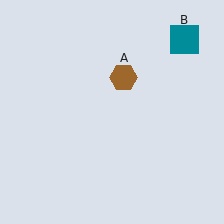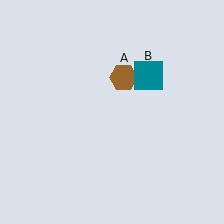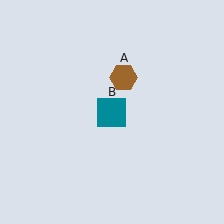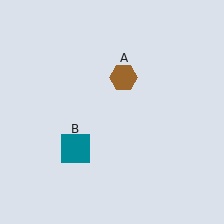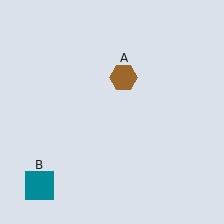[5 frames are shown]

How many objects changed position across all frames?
1 object changed position: teal square (object B).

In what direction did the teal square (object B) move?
The teal square (object B) moved down and to the left.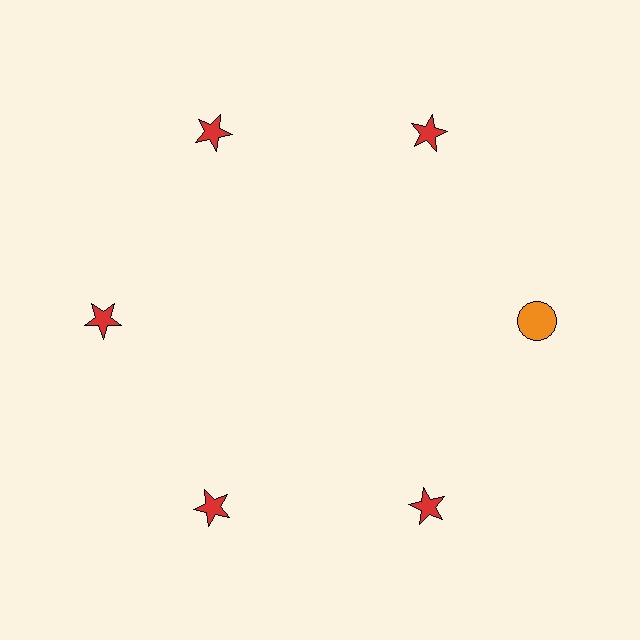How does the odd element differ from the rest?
It differs in both color (orange instead of red) and shape (circle instead of star).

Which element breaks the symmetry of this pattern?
The orange circle at roughly the 3 o'clock position breaks the symmetry. All other shapes are red stars.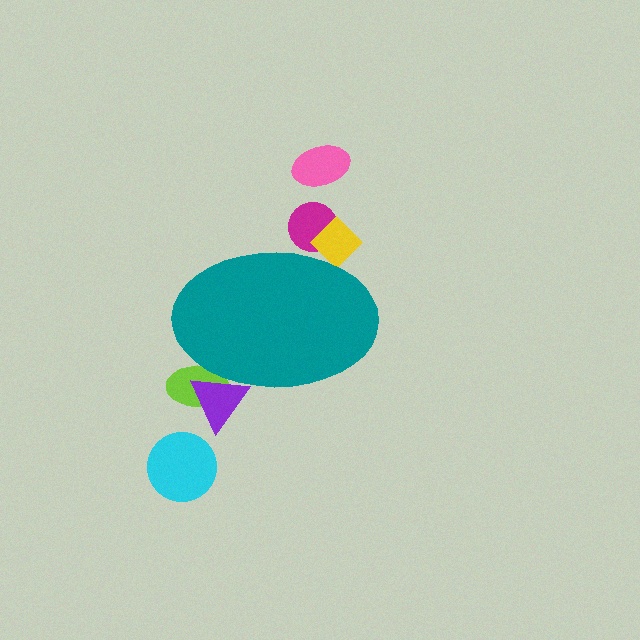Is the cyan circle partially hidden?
No, the cyan circle is fully visible.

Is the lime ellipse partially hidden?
Yes, the lime ellipse is partially hidden behind the teal ellipse.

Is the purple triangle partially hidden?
Yes, the purple triangle is partially hidden behind the teal ellipse.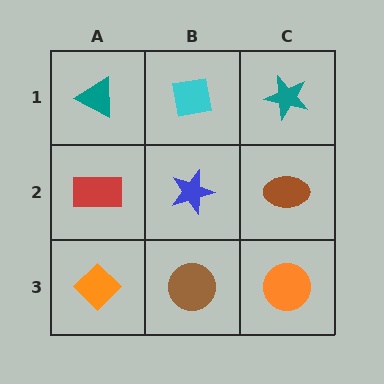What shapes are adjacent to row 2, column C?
A teal star (row 1, column C), an orange circle (row 3, column C), a blue star (row 2, column B).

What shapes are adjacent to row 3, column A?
A red rectangle (row 2, column A), a brown circle (row 3, column B).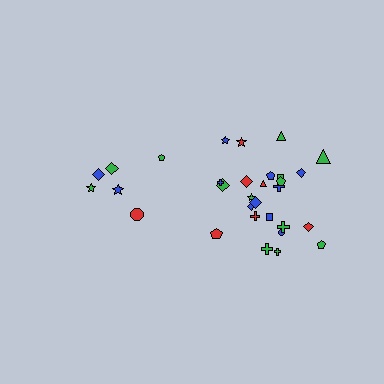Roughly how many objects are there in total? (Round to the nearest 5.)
Roughly 30 objects in total.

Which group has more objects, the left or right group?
The right group.